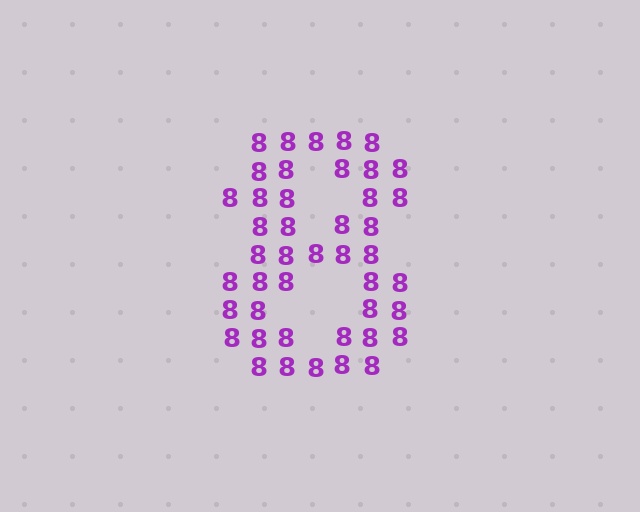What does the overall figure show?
The overall figure shows the digit 8.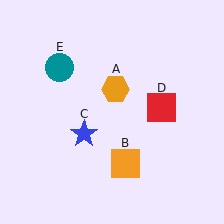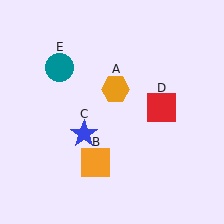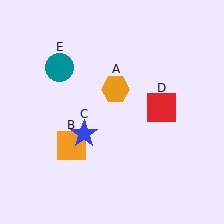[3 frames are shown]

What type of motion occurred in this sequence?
The orange square (object B) rotated clockwise around the center of the scene.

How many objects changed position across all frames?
1 object changed position: orange square (object B).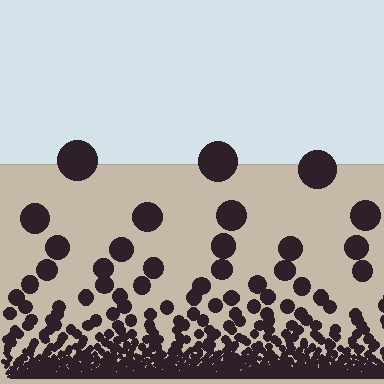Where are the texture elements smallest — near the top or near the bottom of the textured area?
Near the bottom.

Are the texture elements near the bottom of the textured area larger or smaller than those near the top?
Smaller. The gradient is inverted — elements near the bottom are smaller and denser.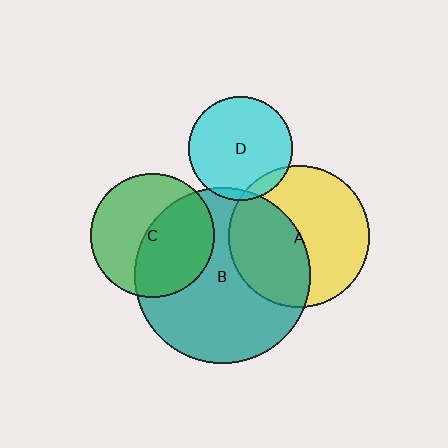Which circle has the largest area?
Circle B (teal).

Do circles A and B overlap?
Yes.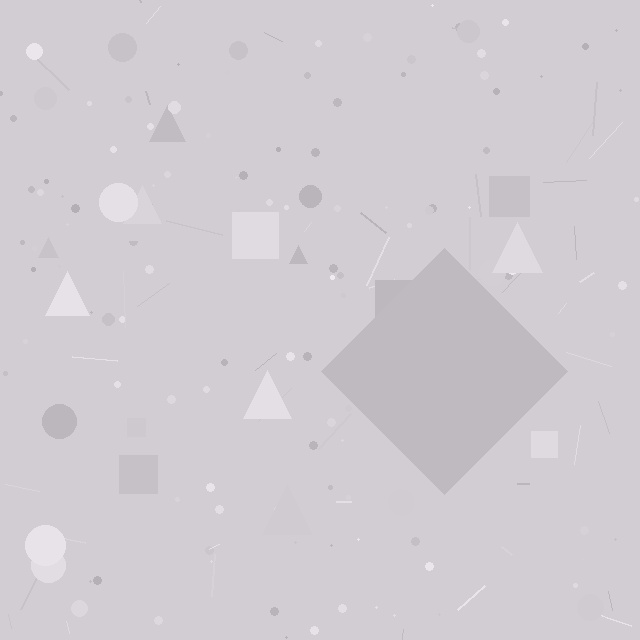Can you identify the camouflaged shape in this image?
The camouflaged shape is a diamond.